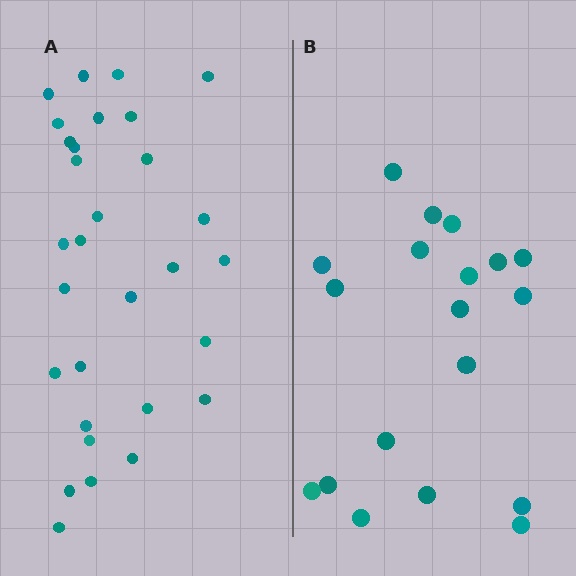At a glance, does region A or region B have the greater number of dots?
Region A (the left region) has more dots.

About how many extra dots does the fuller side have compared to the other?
Region A has roughly 12 or so more dots than region B.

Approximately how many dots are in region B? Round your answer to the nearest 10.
About 20 dots. (The exact count is 19, which rounds to 20.)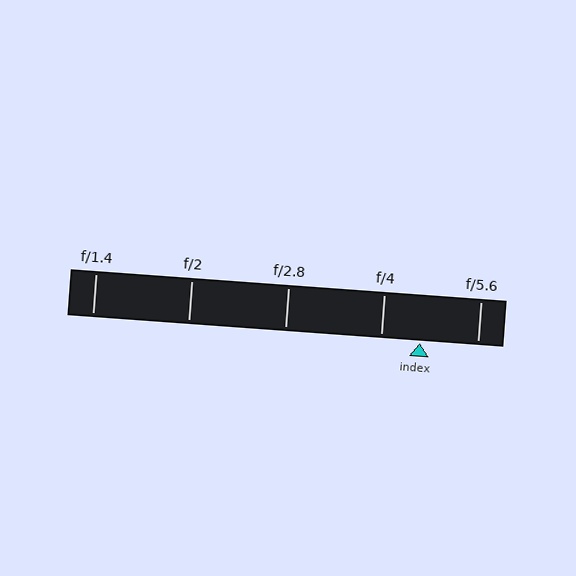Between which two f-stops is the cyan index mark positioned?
The index mark is between f/4 and f/5.6.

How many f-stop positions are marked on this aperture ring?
There are 5 f-stop positions marked.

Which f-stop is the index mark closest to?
The index mark is closest to f/4.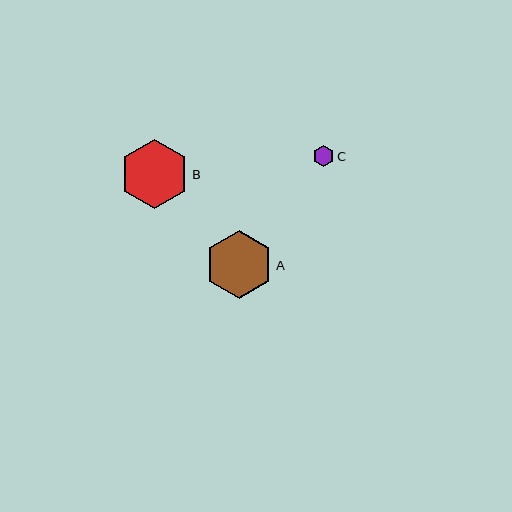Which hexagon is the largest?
Hexagon B is the largest with a size of approximately 69 pixels.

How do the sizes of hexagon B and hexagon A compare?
Hexagon B and hexagon A are approximately the same size.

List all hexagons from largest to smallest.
From largest to smallest: B, A, C.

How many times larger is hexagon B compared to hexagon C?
Hexagon B is approximately 3.3 times the size of hexagon C.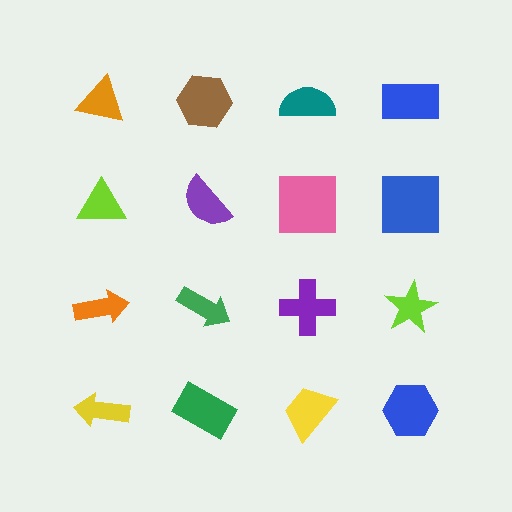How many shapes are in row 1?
4 shapes.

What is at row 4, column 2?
A green rectangle.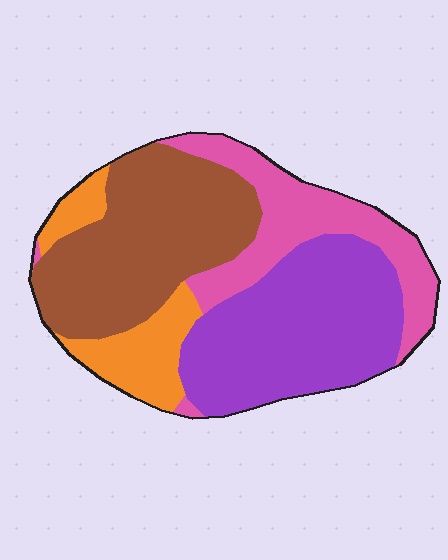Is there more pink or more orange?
Pink.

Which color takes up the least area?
Orange, at roughly 15%.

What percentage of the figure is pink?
Pink covers about 20% of the figure.